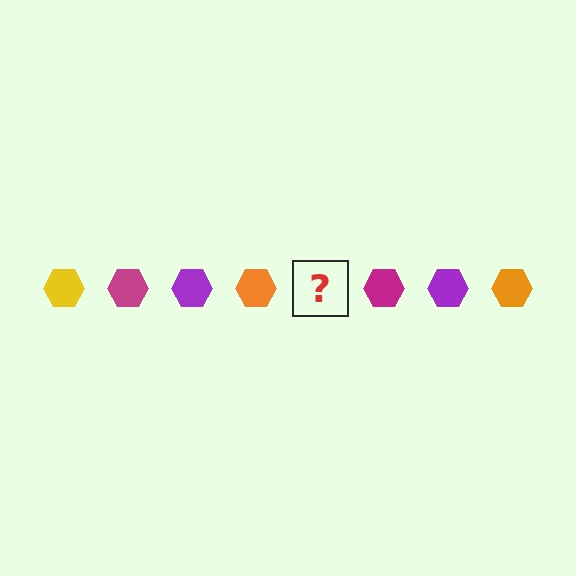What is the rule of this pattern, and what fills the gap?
The rule is that the pattern cycles through yellow, magenta, purple, orange hexagons. The gap should be filled with a yellow hexagon.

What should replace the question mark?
The question mark should be replaced with a yellow hexagon.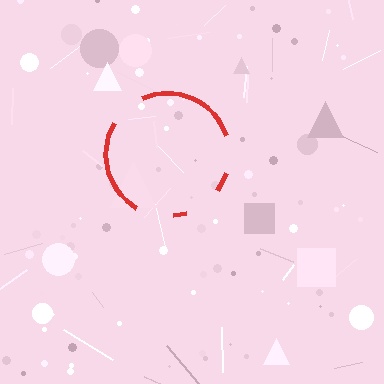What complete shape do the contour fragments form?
The contour fragments form a circle.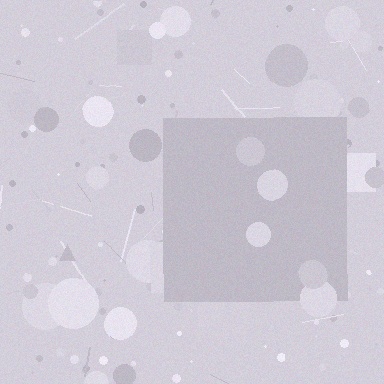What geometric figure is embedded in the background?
A square is embedded in the background.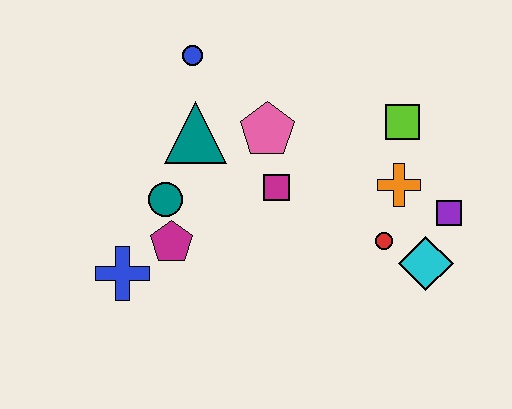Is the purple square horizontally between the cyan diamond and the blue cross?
No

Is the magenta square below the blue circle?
Yes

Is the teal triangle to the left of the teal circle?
No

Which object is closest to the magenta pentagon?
The teal circle is closest to the magenta pentagon.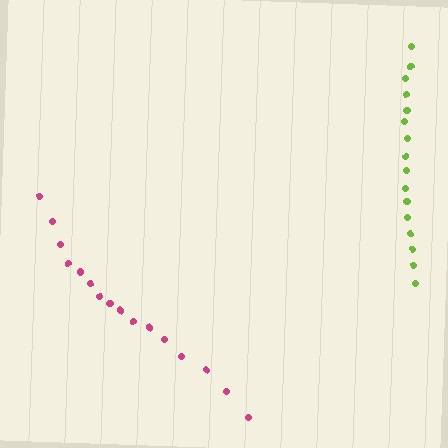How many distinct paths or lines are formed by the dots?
There are 2 distinct paths.